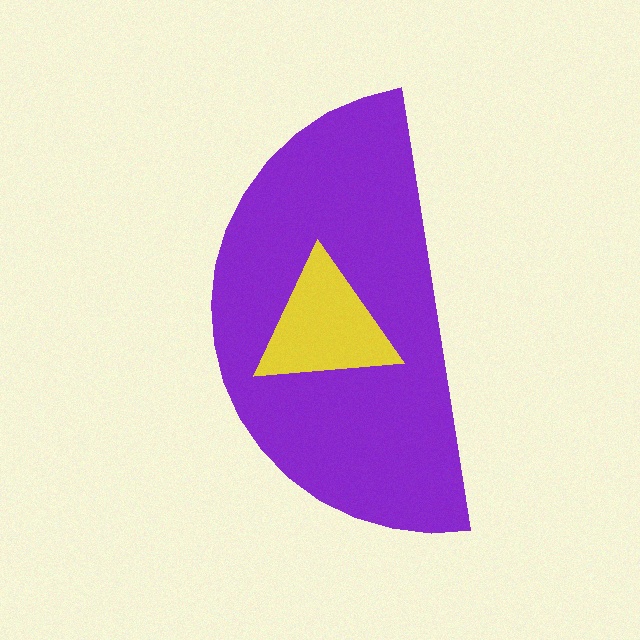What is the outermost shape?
The purple semicircle.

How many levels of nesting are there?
2.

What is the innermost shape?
The yellow triangle.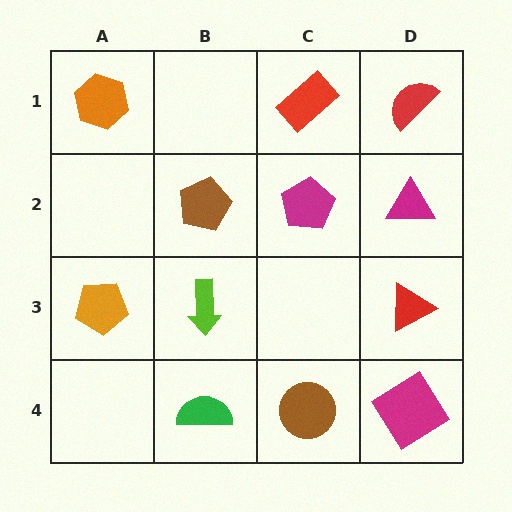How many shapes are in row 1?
3 shapes.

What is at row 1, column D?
A red semicircle.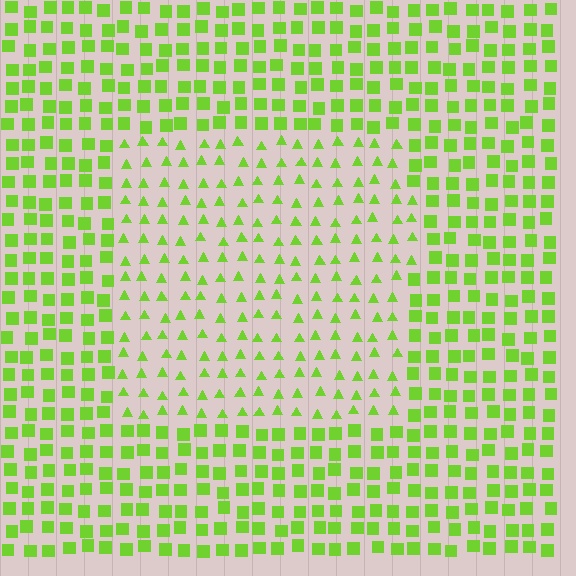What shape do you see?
I see a rectangle.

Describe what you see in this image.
The image is filled with small lime elements arranged in a uniform grid. A rectangle-shaped region contains triangles, while the surrounding area contains squares. The boundary is defined purely by the change in element shape.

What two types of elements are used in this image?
The image uses triangles inside the rectangle region and squares outside it.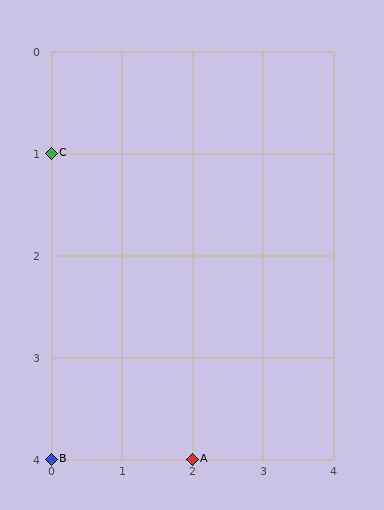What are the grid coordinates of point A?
Point A is at grid coordinates (2, 4).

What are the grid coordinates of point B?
Point B is at grid coordinates (0, 4).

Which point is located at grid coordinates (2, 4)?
Point A is at (2, 4).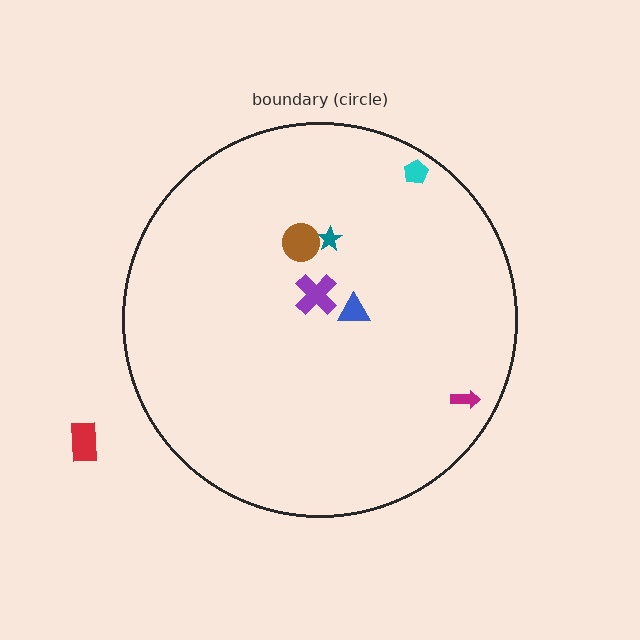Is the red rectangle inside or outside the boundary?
Outside.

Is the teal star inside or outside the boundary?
Inside.